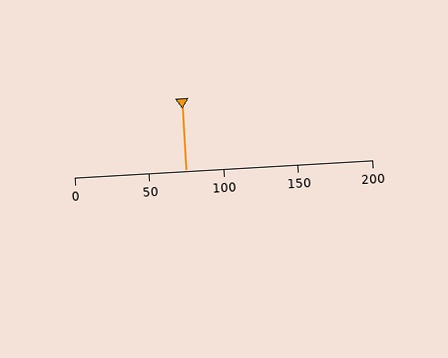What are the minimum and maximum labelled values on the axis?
The axis runs from 0 to 200.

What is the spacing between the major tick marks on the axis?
The major ticks are spaced 50 apart.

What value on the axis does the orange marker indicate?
The marker indicates approximately 75.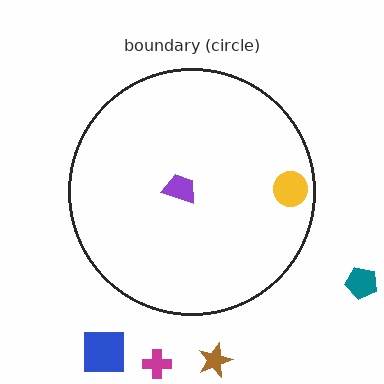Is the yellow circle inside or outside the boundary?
Inside.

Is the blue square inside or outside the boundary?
Outside.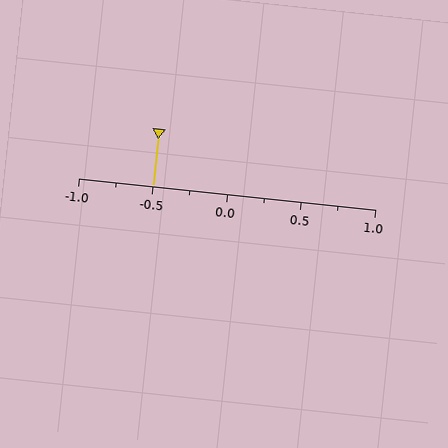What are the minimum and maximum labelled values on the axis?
The axis runs from -1.0 to 1.0.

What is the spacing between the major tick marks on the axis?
The major ticks are spaced 0.5 apart.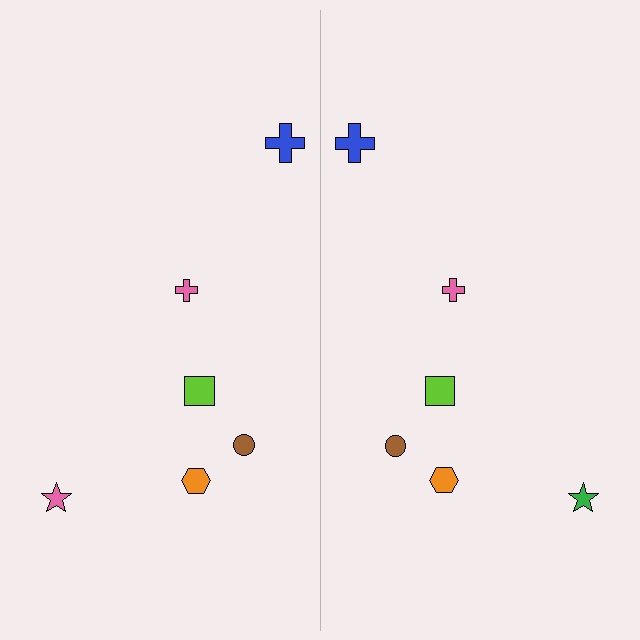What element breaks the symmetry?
The green star on the right side breaks the symmetry — its mirror counterpart is pink.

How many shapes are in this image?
There are 12 shapes in this image.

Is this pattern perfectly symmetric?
No, the pattern is not perfectly symmetric. The green star on the right side breaks the symmetry — its mirror counterpart is pink.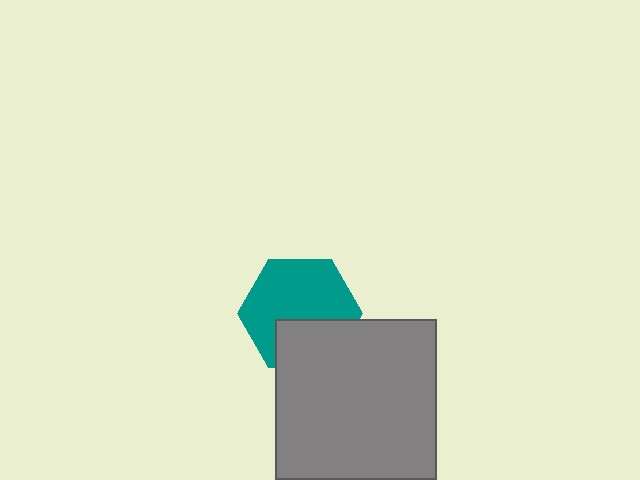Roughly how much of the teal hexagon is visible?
Most of it is visible (roughly 67%).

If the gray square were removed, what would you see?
You would see the complete teal hexagon.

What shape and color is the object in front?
The object in front is a gray square.